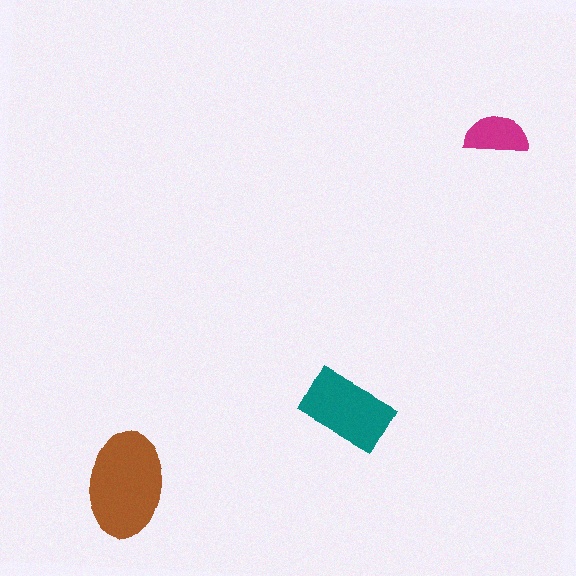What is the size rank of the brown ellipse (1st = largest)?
1st.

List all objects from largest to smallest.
The brown ellipse, the teal rectangle, the magenta semicircle.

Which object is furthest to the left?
The brown ellipse is leftmost.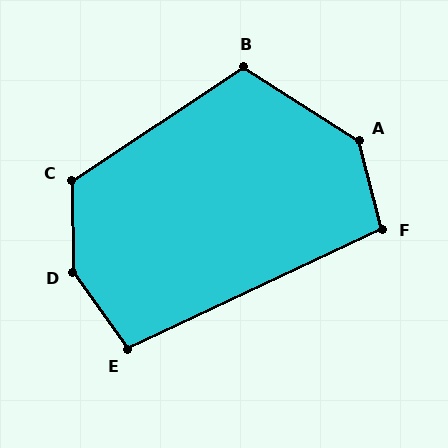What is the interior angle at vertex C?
Approximately 123 degrees (obtuse).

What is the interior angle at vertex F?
Approximately 100 degrees (obtuse).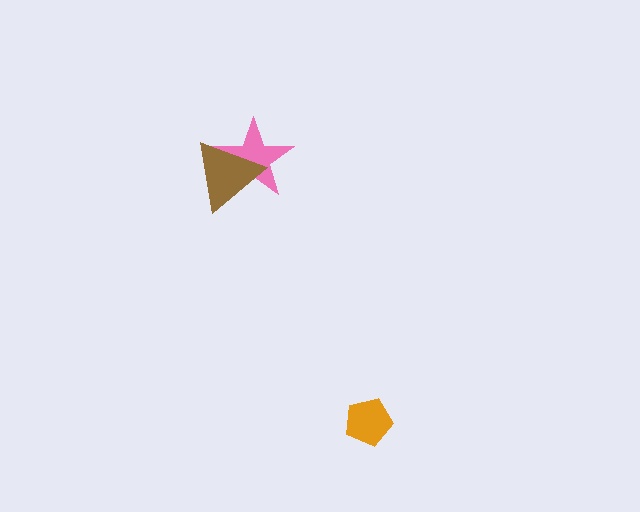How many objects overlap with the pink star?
1 object overlaps with the pink star.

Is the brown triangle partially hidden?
No, no other shape covers it.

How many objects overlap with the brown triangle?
1 object overlaps with the brown triangle.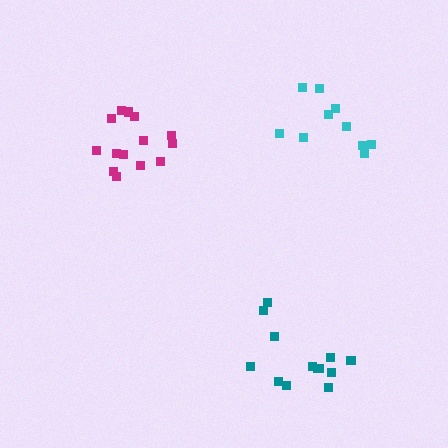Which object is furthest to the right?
The cyan cluster is rightmost.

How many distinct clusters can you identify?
There are 3 distinct clusters.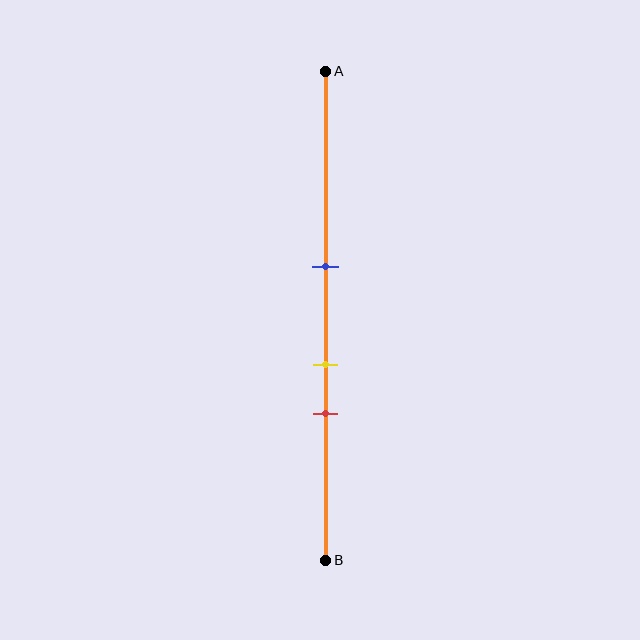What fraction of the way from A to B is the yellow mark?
The yellow mark is approximately 60% (0.6) of the way from A to B.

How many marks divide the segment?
There are 3 marks dividing the segment.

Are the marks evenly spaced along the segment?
Yes, the marks are approximately evenly spaced.